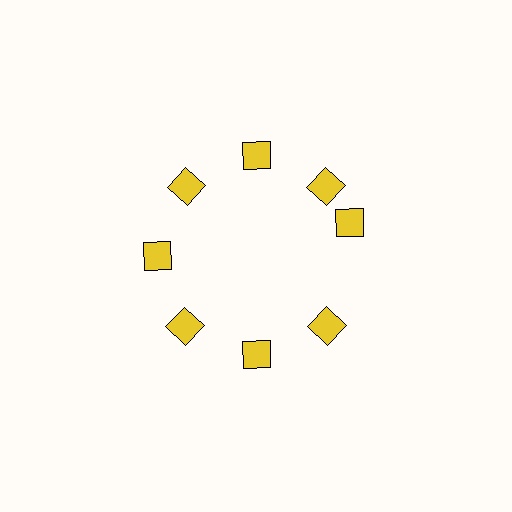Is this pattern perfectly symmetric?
No. The 8 yellow diamonds are arranged in a ring, but one element near the 3 o'clock position is rotated out of alignment along the ring, breaking the 8-fold rotational symmetry.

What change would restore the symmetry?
The symmetry would be restored by rotating it back into even spacing with its neighbors so that all 8 diamonds sit at equal angles and equal distance from the center.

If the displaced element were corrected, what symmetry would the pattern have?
It would have 8-fold rotational symmetry — the pattern would map onto itself every 45 degrees.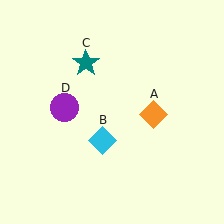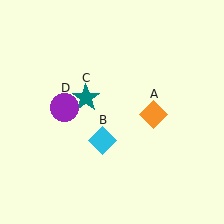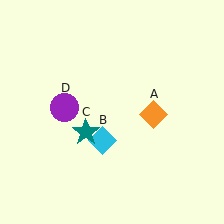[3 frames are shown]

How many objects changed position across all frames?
1 object changed position: teal star (object C).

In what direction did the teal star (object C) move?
The teal star (object C) moved down.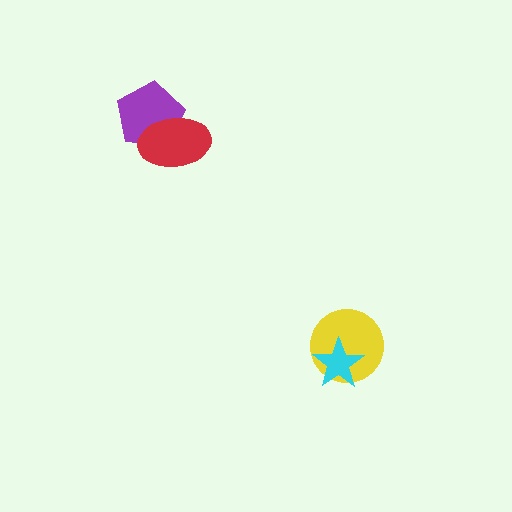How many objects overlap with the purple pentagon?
1 object overlaps with the purple pentagon.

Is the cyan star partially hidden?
No, no other shape covers it.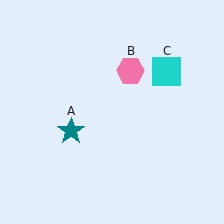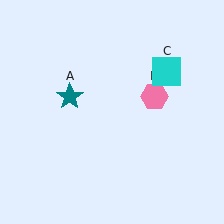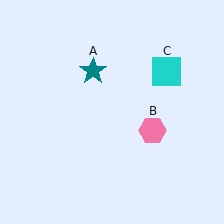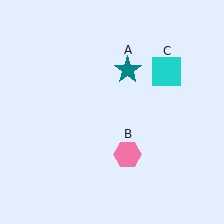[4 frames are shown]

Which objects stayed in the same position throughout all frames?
Cyan square (object C) remained stationary.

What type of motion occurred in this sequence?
The teal star (object A), pink hexagon (object B) rotated clockwise around the center of the scene.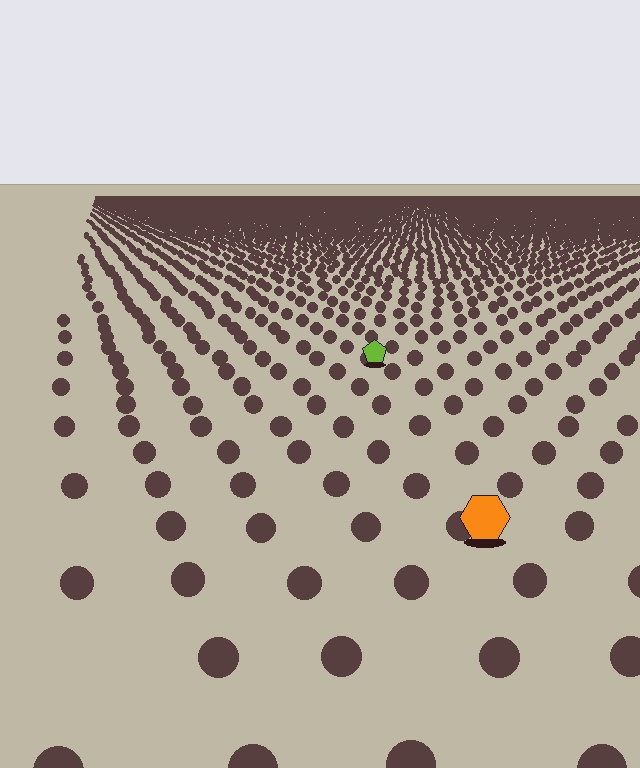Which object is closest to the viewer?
The orange hexagon is closest. The texture marks near it are larger and more spread out.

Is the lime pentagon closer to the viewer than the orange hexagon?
No. The orange hexagon is closer — you can tell from the texture gradient: the ground texture is coarser near it.